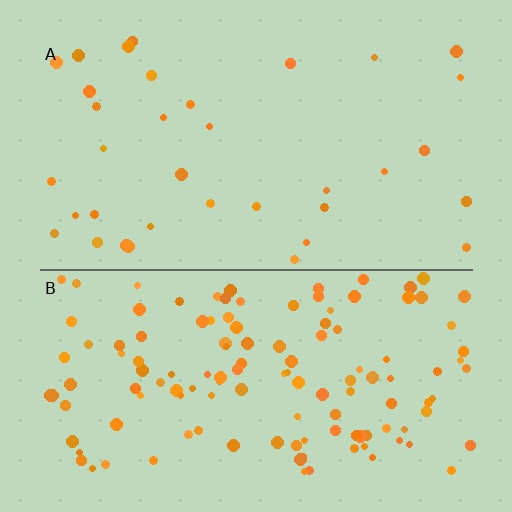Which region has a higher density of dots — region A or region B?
B (the bottom).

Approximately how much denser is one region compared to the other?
Approximately 3.6× — region B over region A.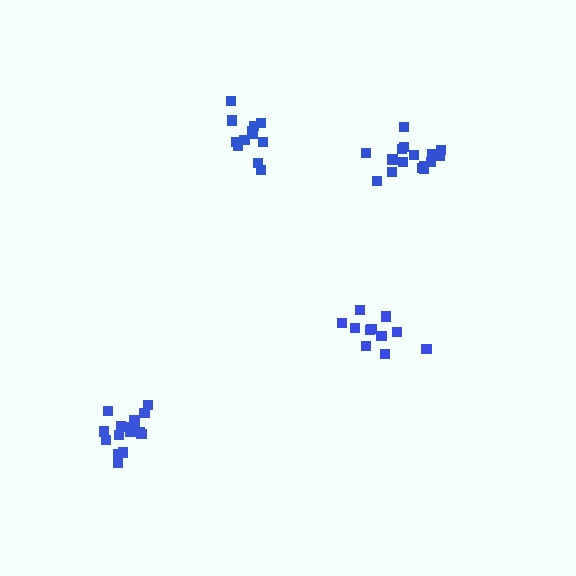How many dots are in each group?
Group 1: 13 dots, Group 2: 11 dots, Group 3: 16 dots, Group 4: 16 dots (56 total).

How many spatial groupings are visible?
There are 4 spatial groupings.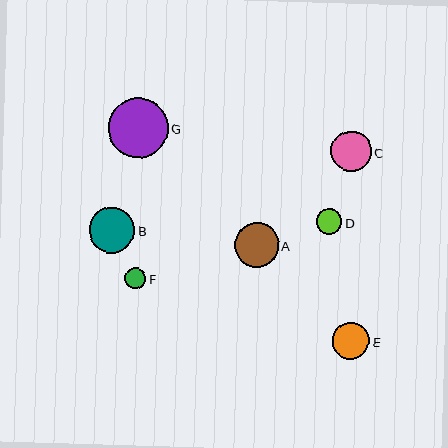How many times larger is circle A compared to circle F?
Circle A is approximately 2.1 times the size of circle F.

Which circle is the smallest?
Circle F is the smallest with a size of approximately 21 pixels.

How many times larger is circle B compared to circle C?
Circle B is approximately 1.1 times the size of circle C.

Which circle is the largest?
Circle G is the largest with a size of approximately 60 pixels.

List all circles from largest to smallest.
From largest to smallest: G, B, A, C, E, D, F.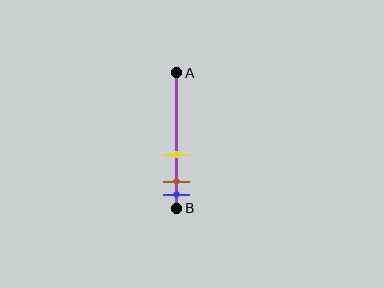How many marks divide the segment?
There are 3 marks dividing the segment.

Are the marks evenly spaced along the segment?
No, the marks are not evenly spaced.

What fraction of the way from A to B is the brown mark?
The brown mark is approximately 80% (0.8) of the way from A to B.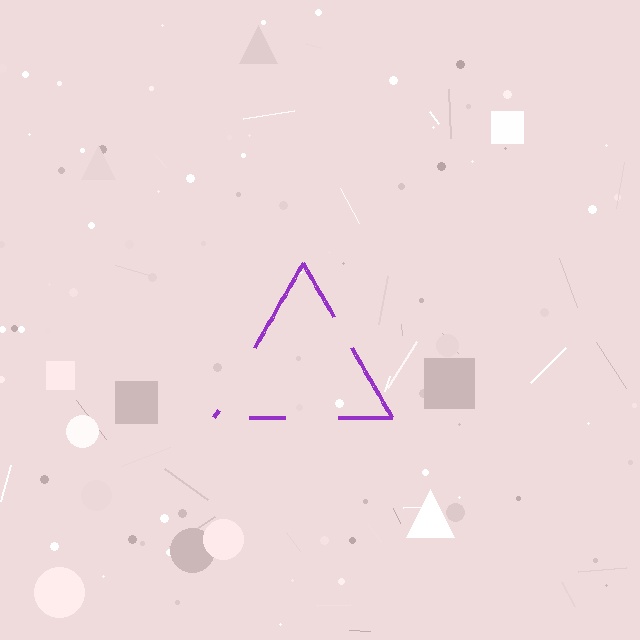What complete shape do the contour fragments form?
The contour fragments form a triangle.